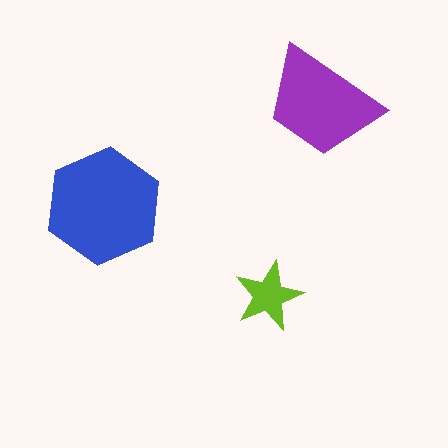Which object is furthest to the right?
The purple trapezoid is rightmost.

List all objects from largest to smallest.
The blue hexagon, the purple trapezoid, the lime star.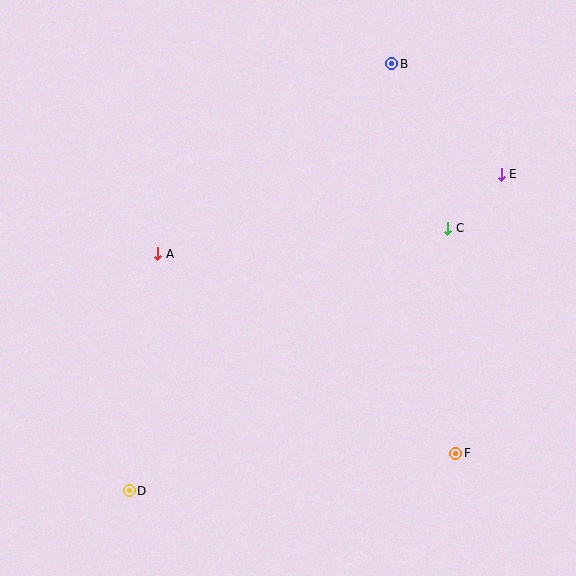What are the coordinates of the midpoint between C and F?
The midpoint between C and F is at (452, 341).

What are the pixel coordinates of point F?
Point F is at (456, 453).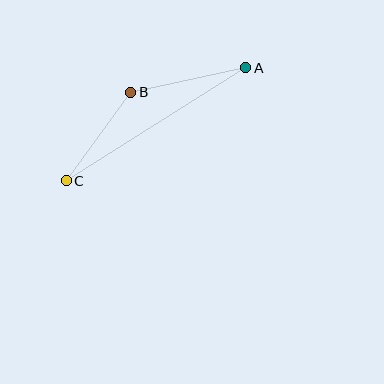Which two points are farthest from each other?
Points A and C are farthest from each other.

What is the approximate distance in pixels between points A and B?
The distance between A and B is approximately 118 pixels.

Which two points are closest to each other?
Points B and C are closest to each other.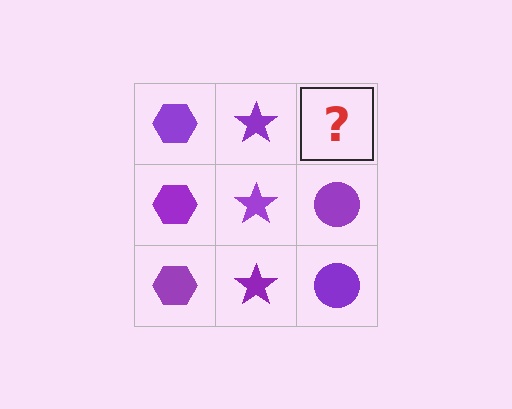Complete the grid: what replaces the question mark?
The question mark should be replaced with a purple circle.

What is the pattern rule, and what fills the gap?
The rule is that each column has a consistent shape. The gap should be filled with a purple circle.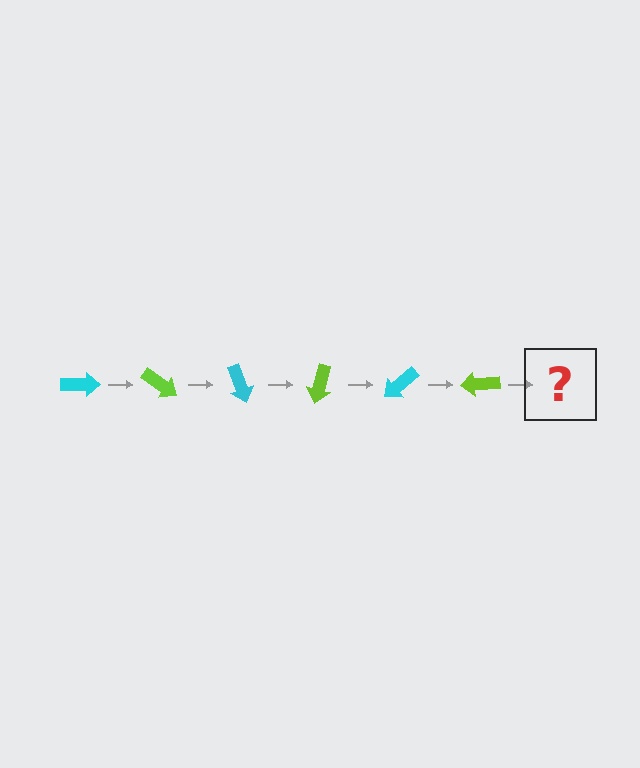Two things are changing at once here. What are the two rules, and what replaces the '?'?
The two rules are that it rotates 35 degrees each step and the color cycles through cyan and lime. The '?' should be a cyan arrow, rotated 210 degrees from the start.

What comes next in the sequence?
The next element should be a cyan arrow, rotated 210 degrees from the start.